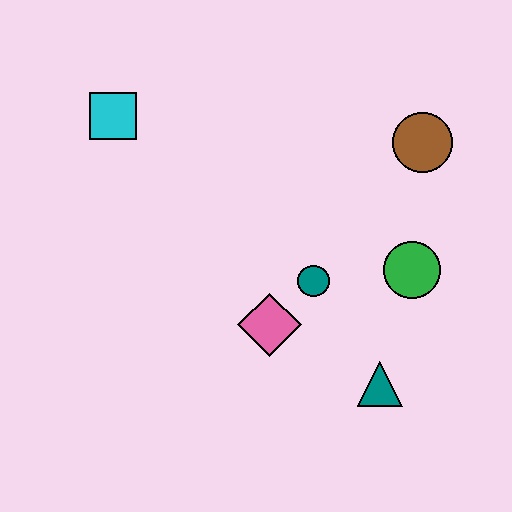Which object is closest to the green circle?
The teal circle is closest to the green circle.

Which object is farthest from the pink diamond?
The cyan square is farthest from the pink diamond.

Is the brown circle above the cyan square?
No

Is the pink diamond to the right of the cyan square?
Yes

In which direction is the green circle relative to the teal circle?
The green circle is to the right of the teal circle.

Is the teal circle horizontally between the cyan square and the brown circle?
Yes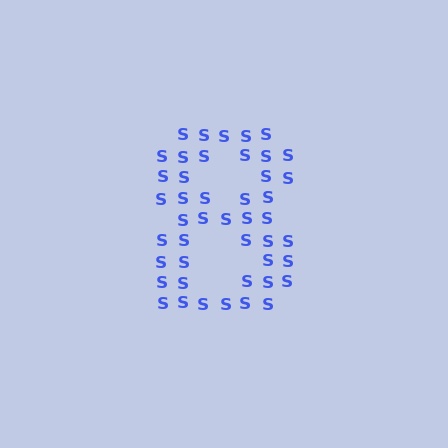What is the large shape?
The large shape is the digit 8.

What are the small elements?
The small elements are letter S's.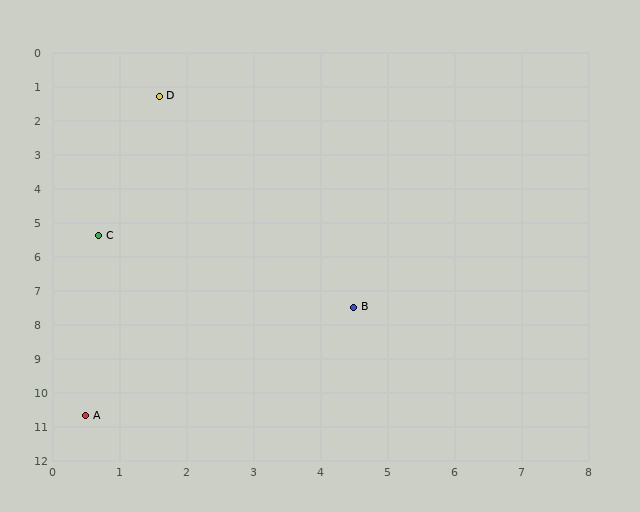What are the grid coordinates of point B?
Point B is at approximately (4.5, 7.5).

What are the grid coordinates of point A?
Point A is at approximately (0.5, 10.7).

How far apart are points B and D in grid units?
Points B and D are about 6.8 grid units apart.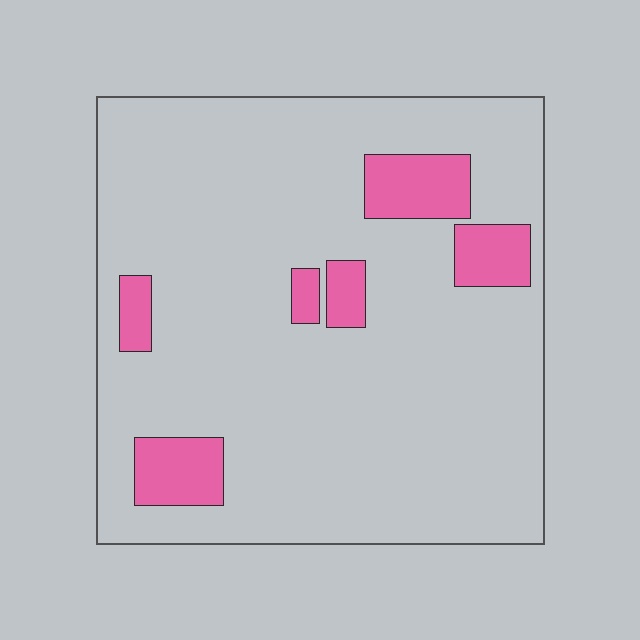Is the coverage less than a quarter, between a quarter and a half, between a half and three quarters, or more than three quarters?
Less than a quarter.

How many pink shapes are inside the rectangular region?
6.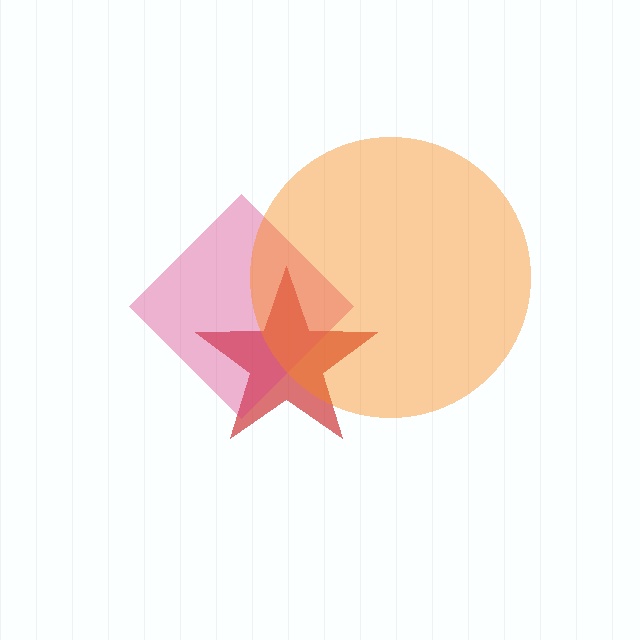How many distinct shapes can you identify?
There are 3 distinct shapes: a red star, a magenta diamond, an orange circle.